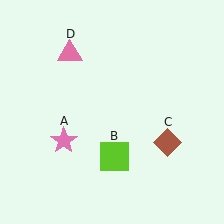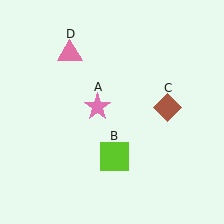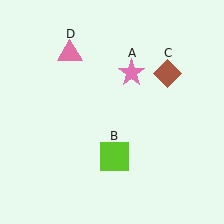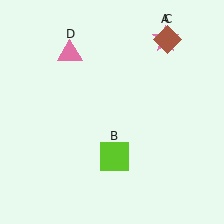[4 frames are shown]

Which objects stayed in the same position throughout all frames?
Lime square (object B) and pink triangle (object D) remained stationary.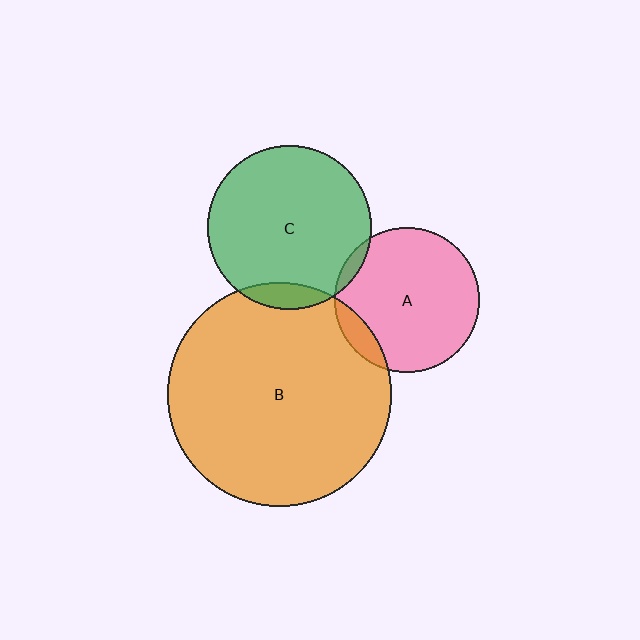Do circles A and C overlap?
Yes.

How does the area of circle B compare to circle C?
Approximately 1.9 times.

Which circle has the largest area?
Circle B (orange).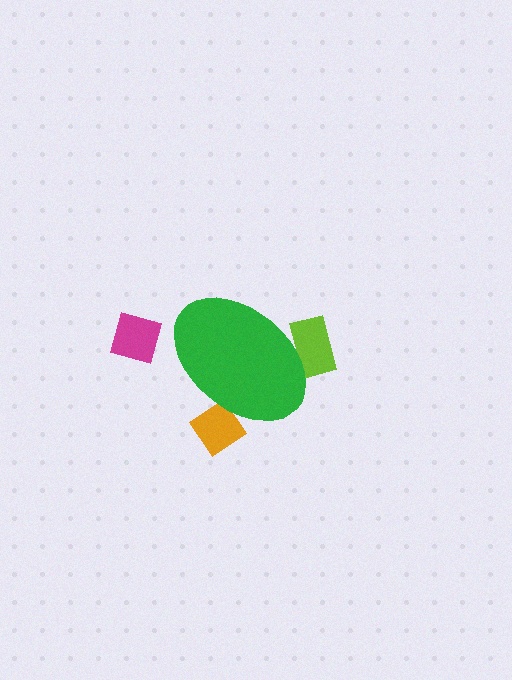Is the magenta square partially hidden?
No, the magenta square is fully visible.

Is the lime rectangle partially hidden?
Yes, the lime rectangle is partially hidden behind the green ellipse.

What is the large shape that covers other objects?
A green ellipse.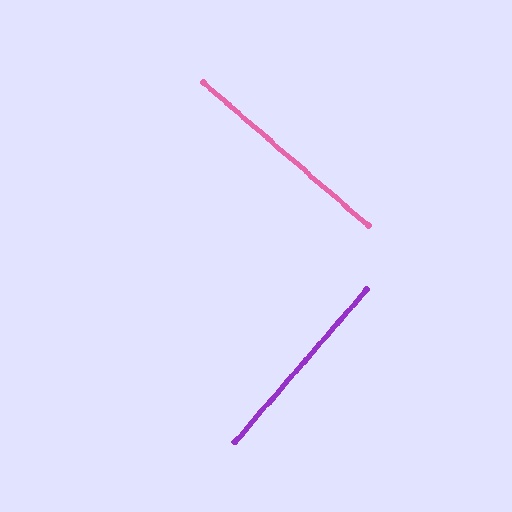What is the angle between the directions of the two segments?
Approximately 90 degrees.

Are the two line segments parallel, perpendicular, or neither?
Perpendicular — they meet at approximately 90°.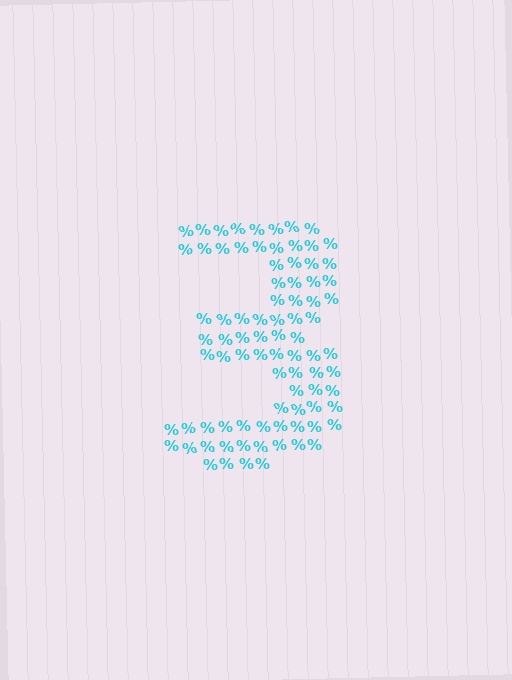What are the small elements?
The small elements are percent signs.